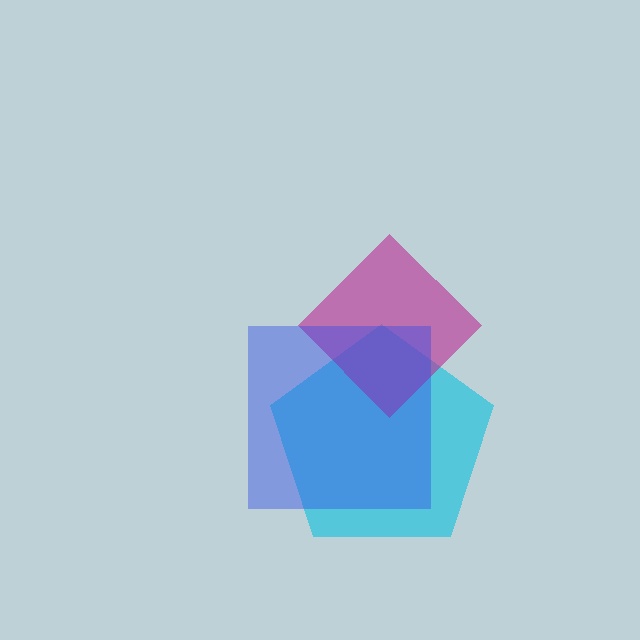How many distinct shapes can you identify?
There are 3 distinct shapes: a cyan pentagon, a magenta diamond, a blue square.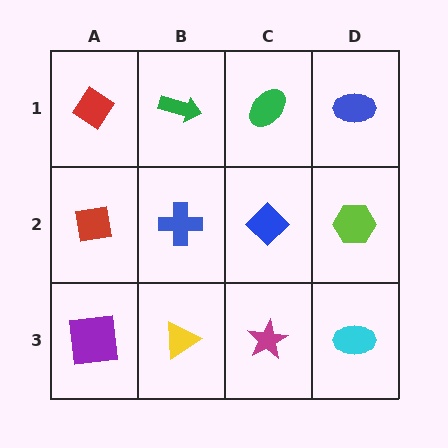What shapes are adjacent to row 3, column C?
A blue diamond (row 2, column C), a yellow triangle (row 3, column B), a cyan ellipse (row 3, column D).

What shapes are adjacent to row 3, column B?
A blue cross (row 2, column B), a purple square (row 3, column A), a magenta star (row 3, column C).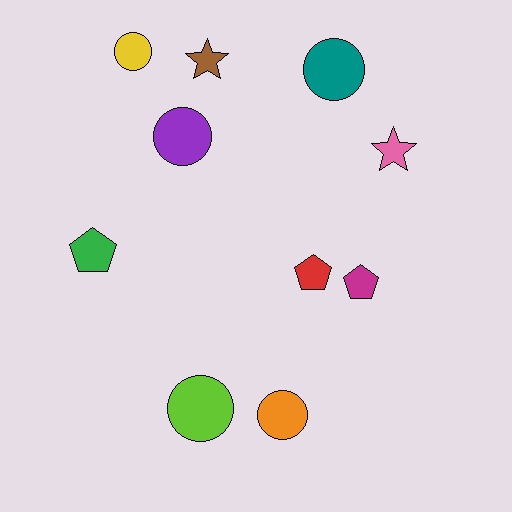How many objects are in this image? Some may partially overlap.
There are 10 objects.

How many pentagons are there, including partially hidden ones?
There are 3 pentagons.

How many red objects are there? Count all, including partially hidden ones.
There is 1 red object.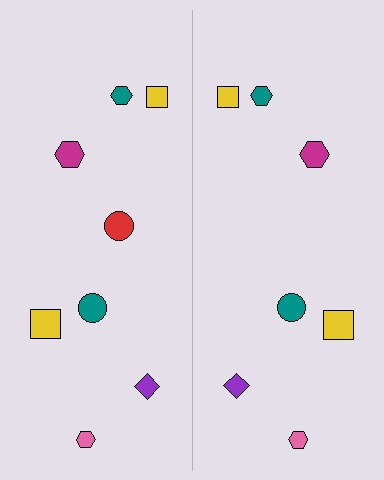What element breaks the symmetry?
A red circle is missing from the right side.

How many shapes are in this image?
There are 15 shapes in this image.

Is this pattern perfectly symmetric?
No, the pattern is not perfectly symmetric. A red circle is missing from the right side.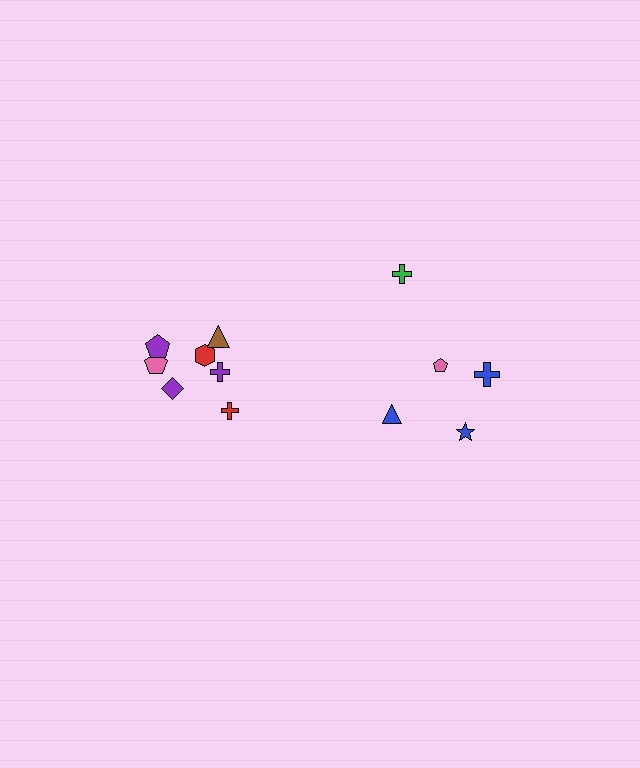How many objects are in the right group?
There are 5 objects.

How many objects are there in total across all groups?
There are 12 objects.